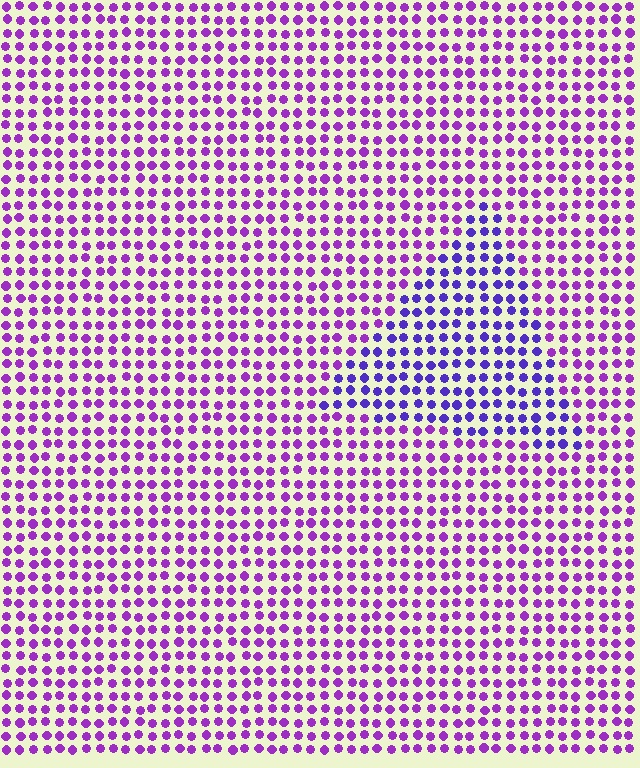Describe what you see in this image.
The image is filled with small purple elements in a uniform arrangement. A triangle-shaped region is visible where the elements are tinted to a slightly different hue, forming a subtle color boundary.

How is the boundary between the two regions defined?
The boundary is defined purely by a slight shift in hue (about 31 degrees). Spacing, size, and orientation are identical on both sides.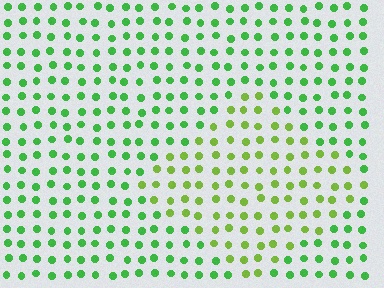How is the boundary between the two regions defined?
The boundary is defined purely by a slight shift in hue (about 32 degrees). Spacing, size, and orientation are identical on both sides.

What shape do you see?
I see a diamond.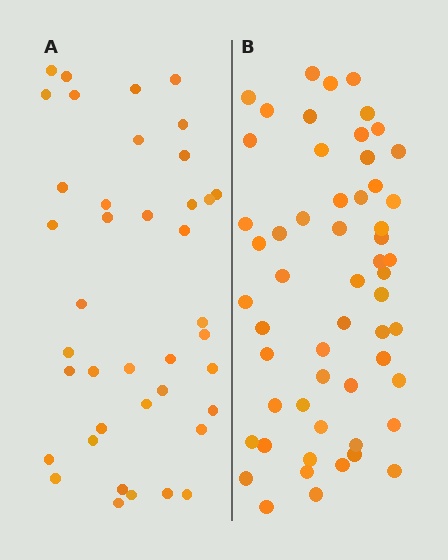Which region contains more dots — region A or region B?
Region B (the right region) has more dots.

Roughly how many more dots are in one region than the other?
Region B has approximately 15 more dots than region A.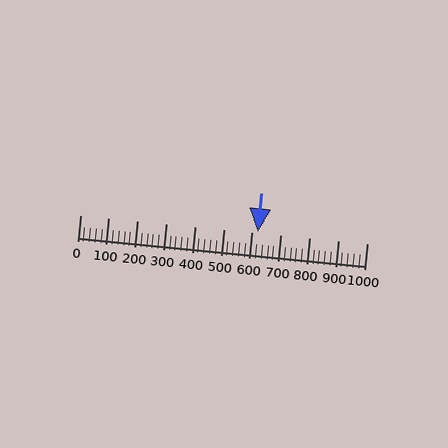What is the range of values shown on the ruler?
The ruler shows values from 0 to 1000.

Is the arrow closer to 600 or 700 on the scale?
The arrow is closer to 600.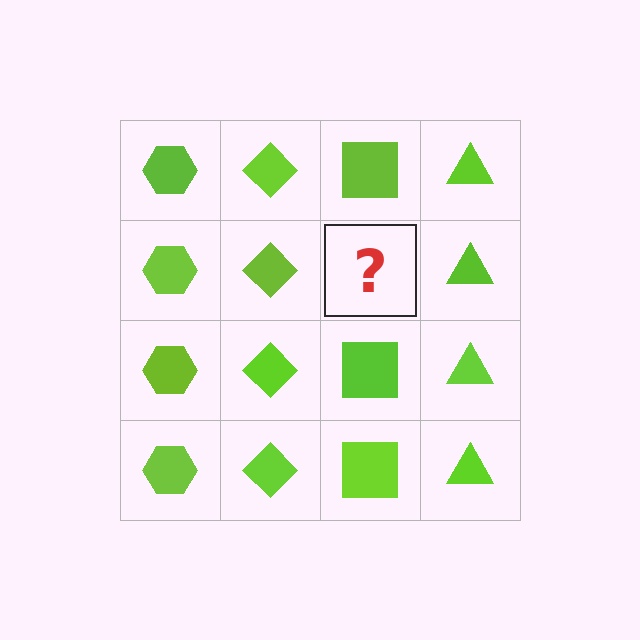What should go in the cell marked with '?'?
The missing cell should contain a lime square.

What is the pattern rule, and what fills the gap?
The rule is that each column has a consistent shape. The gap should be filled with a lime square.